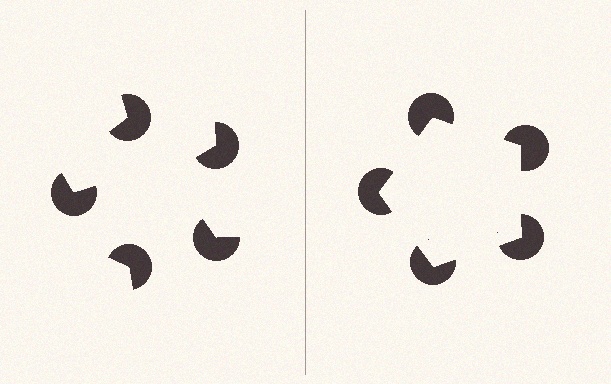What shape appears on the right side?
An illusory pentagon.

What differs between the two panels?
The pac-man discs are positioned identically on both sides; only the wedge orientations differ. On the right they align to a pentagon; on the left they are misaligned.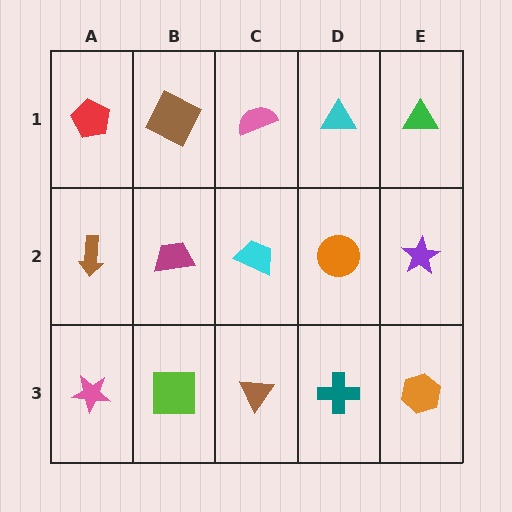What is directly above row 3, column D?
An orange circle.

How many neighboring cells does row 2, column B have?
4.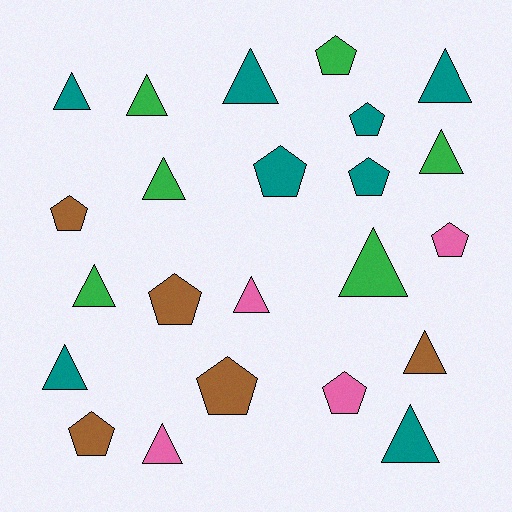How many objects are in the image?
There are 23 objects.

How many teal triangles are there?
There are 5 teal triangles.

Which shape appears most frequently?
Triangle, with 13 objects.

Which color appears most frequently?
Teal, with 8 objects.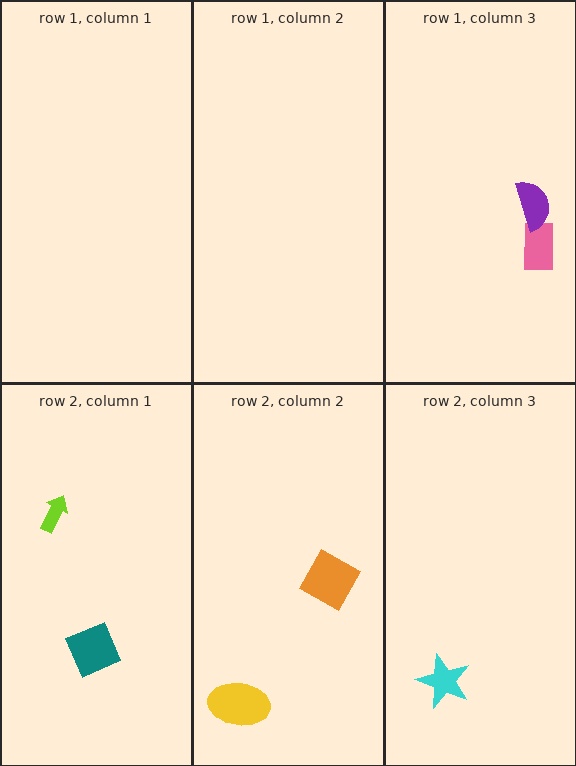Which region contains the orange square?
The row 2, column 2 region.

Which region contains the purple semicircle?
The row 1, column 3 region.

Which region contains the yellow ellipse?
The row 2, column 2 region.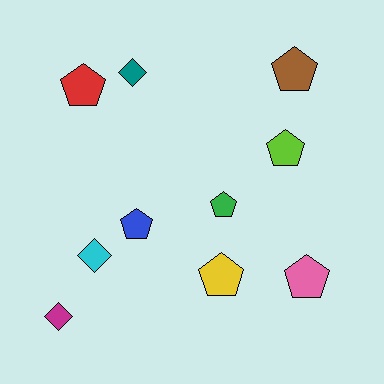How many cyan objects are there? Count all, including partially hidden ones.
There is 1 cyan object.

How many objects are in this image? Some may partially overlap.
There are 10 objects.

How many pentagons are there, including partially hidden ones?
There are 7 pentagons.